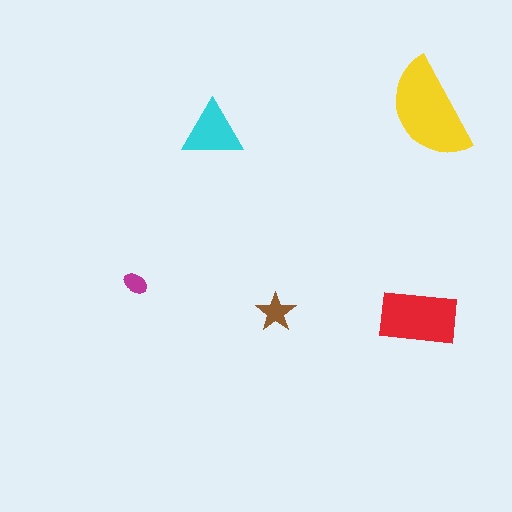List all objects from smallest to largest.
The magenta ellipse, the brown star, the cyan triangle, the red rectangle, the yellow semicircle.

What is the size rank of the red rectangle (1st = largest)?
2nd.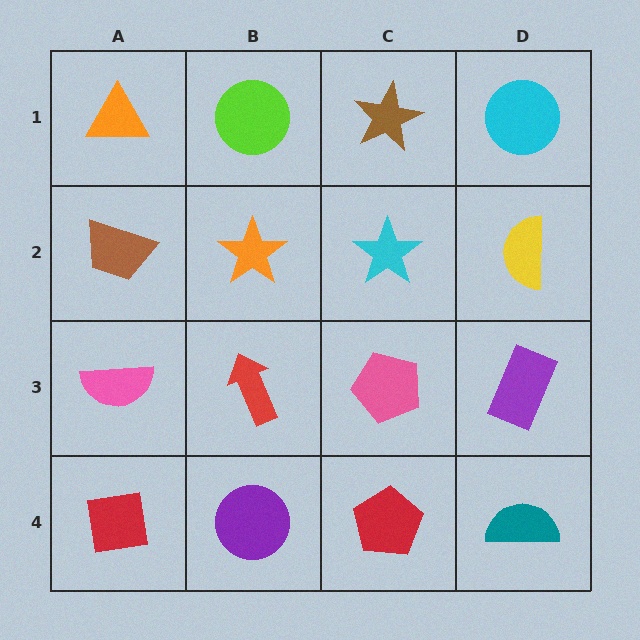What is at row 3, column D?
A purple rectangle.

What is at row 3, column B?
A red arrow.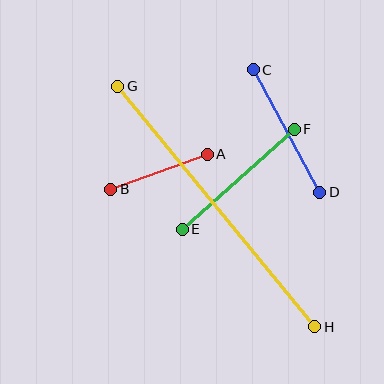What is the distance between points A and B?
The distance is approximately 103 pixels.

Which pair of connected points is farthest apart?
Points G and H are farthest apart.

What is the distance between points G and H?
The distance is approximately 311 pixels.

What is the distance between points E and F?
The distance is approximately 150 pixels.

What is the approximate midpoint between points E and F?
The midpoint is at approximately (238, 179) pixels.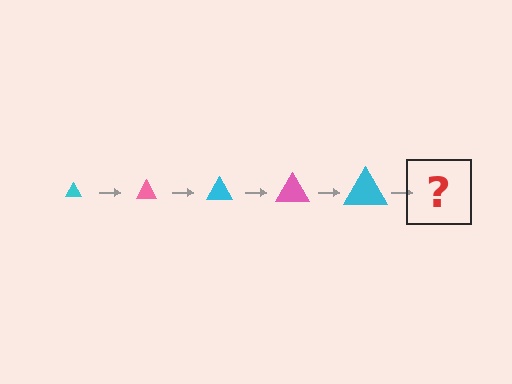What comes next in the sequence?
The next element should be a pink triangle, larger than the previous one.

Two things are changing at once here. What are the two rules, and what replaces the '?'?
The two rules are that the triangle grows larger each step and the color cycles through cyan and pink. The '?' should be a pink triangle, larger than the previous one.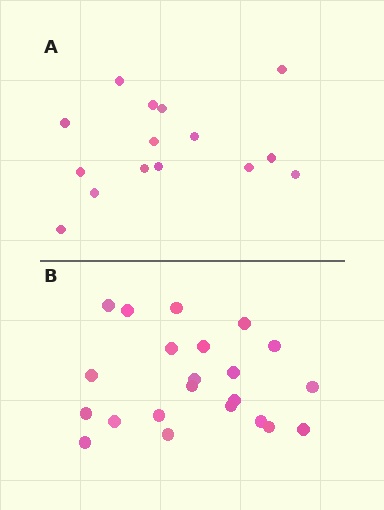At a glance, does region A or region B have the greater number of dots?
Region B (the bottom region) has more dots.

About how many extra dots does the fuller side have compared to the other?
Region B has roughly 8 or so more dots than region A.